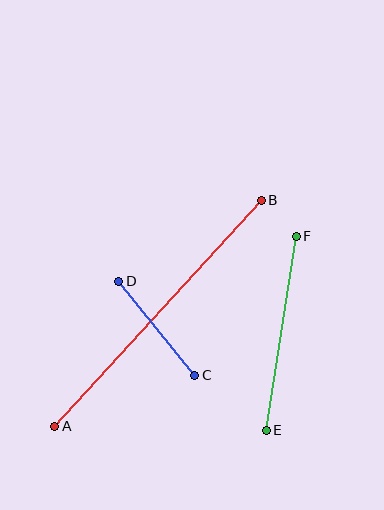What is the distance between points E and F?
The distance is approximately 196 pixels.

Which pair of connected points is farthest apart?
Points A and B are farthest apart.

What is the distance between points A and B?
The distance is approximately 306 pixels.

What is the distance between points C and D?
The distance is approximately 121 pixels.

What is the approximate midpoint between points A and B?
The midpoint is at approximately (158, 313) pixels.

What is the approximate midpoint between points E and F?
The midpoint is at approximately (281, 333) pixels.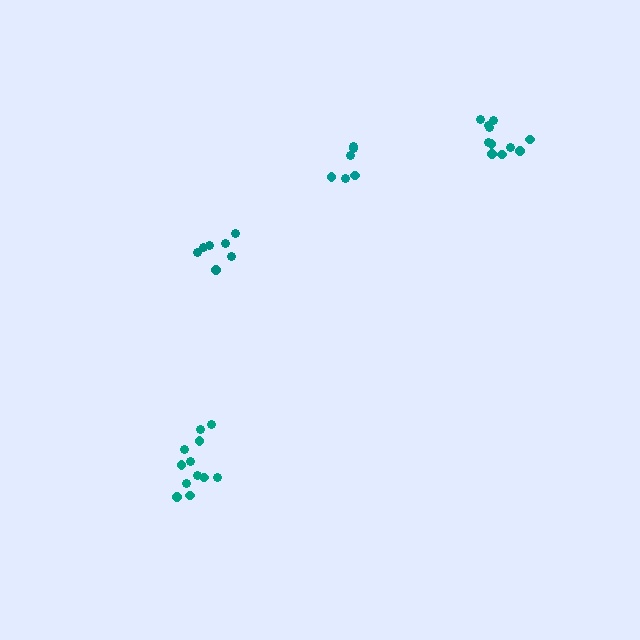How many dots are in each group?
Group 1: 7 dots, Group 2: 12 dots, Group 3: 6 dots, Group 4: 11 dots (36 total).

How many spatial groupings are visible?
There are 4 spatial groupings.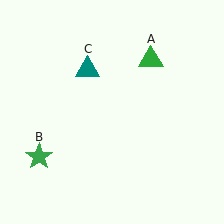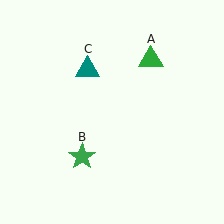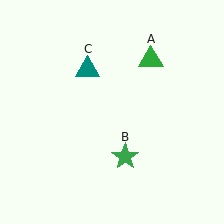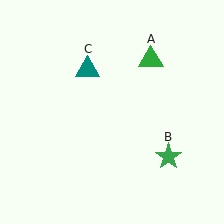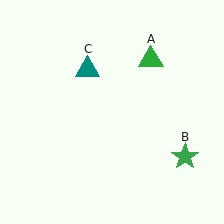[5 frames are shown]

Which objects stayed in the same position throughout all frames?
Green triangle (object A) and teal triangle (object C) remained stationary.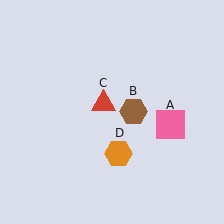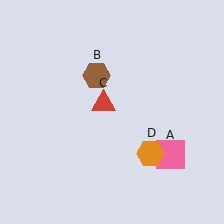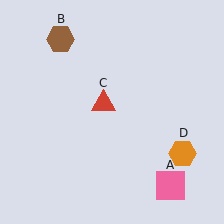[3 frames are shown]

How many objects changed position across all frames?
3 objects changed position: pink square (object A), brown hexagon (object B), orange hexagon (object D).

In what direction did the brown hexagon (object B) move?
The brown hexagon (object B) moved up and to the left.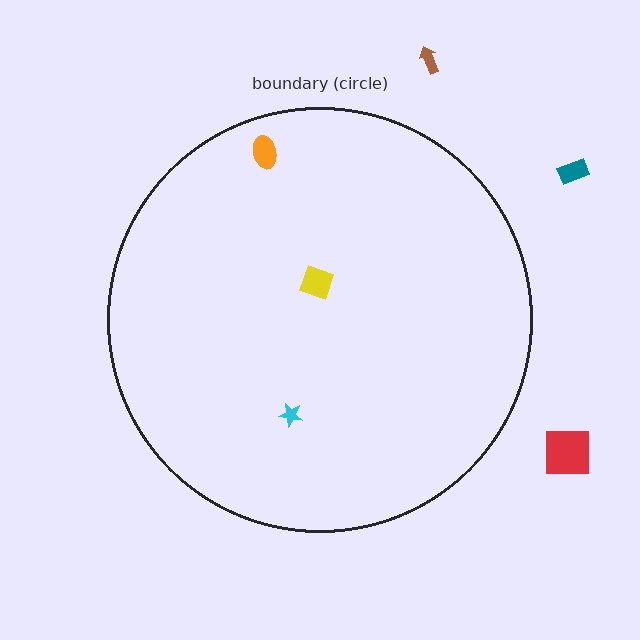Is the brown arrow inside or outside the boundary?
Outside.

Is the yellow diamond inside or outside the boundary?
Inside.